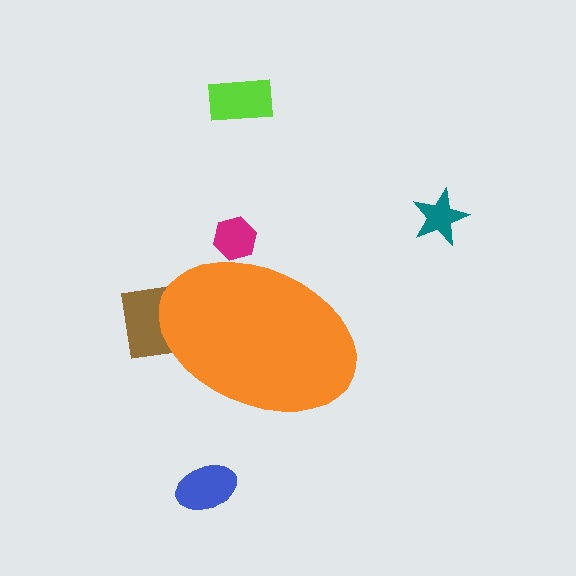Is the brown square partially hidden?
Yes, the brown square is partially hidden behind the orange ellipse.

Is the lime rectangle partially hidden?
No, the lime rectangle is fully visible.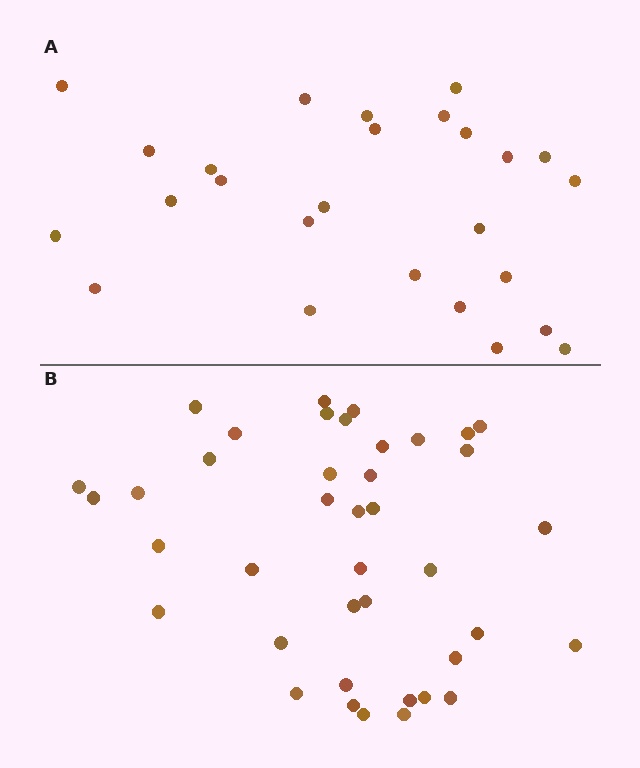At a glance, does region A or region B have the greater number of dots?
Region B (the bottom region) has more dots.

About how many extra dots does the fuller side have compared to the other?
Region B has approximately 15 more dots than region A.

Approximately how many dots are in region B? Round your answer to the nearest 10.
About 40 dots.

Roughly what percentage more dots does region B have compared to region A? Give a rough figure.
About 55% more.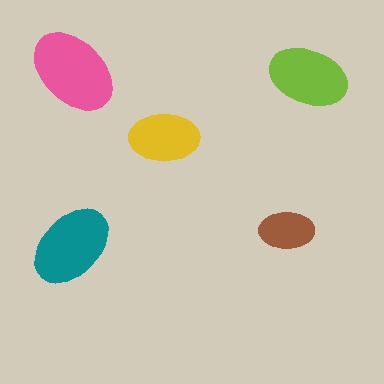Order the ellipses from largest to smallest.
the pink one, the teal one, the lime one, the yellow one, the brown one.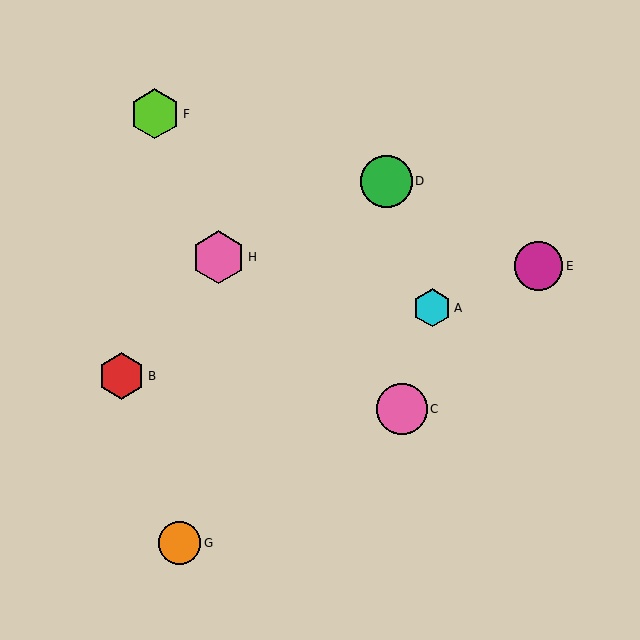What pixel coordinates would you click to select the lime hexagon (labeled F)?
Click at (155, 114) to select the lime hexagon F.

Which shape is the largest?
The pink hexagon (labeled H) is the largest.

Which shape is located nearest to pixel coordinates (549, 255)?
The magenta circle (labeled E) at (539, 266) is nearest to that location.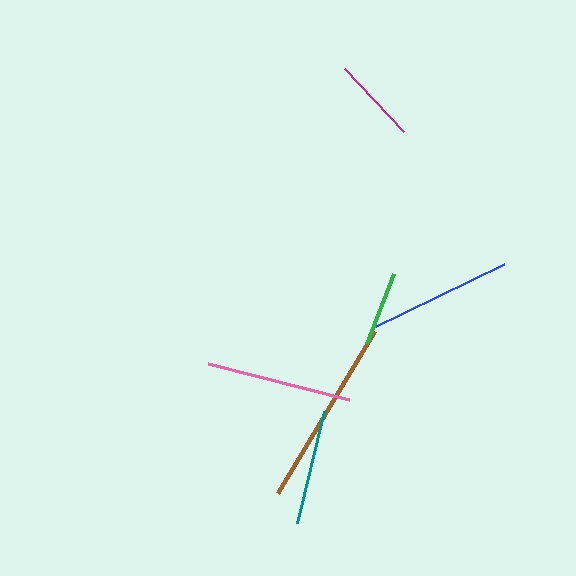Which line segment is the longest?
The brown line is the longest at approximately 188 pixels.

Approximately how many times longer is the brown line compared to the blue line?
The brown line is approximately 1.3 times the length of the blue line.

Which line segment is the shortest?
The green line is the shortest at approximately 76 pixels.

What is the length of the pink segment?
The pink segment is approximately 146 pixels long.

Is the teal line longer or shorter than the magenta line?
The teal line is longer than the magenta line.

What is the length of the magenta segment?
The magenta segment is approximately 86 pixels long.